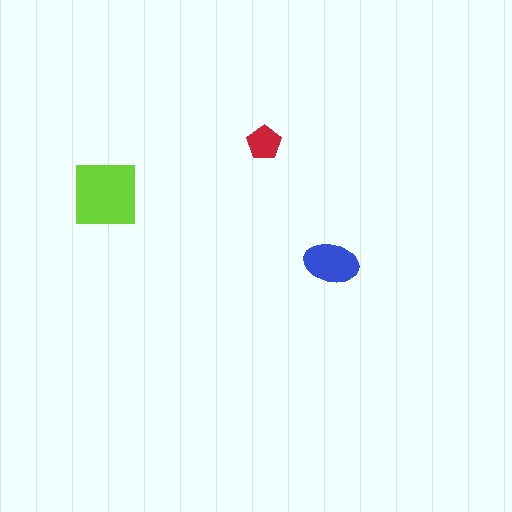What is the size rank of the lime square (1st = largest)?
1st.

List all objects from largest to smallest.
The lime square, the blue ellipse, the red pentagon.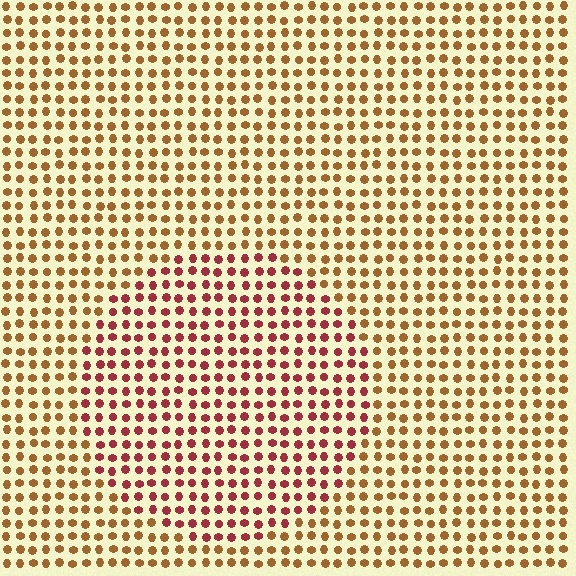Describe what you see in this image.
The image is filled with small brown elements in a uniform arrangement. A circle-shaped region is visible where the elements are tinted to a slightly different hue, forming a subtle color boundary.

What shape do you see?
I see a circle.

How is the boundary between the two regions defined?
The boundary is defined purely by a slight shift in hue (about 38 degrees). Spacing, size, and orientation are identical on both sides.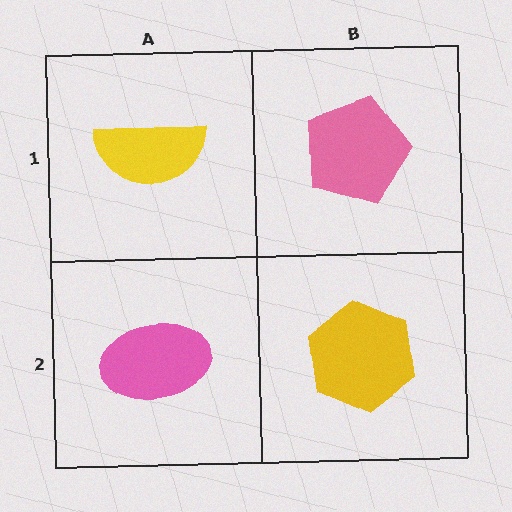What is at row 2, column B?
A yellow hexagon.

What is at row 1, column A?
A yellow semicircle.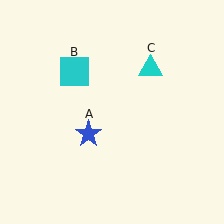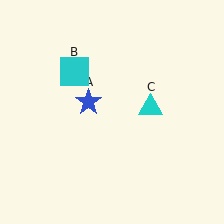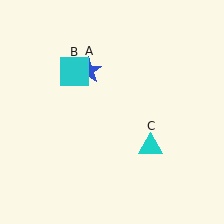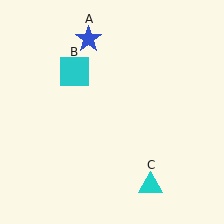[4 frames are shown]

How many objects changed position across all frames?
2 objects changed position: blue star (object A), cyan triangle (object C).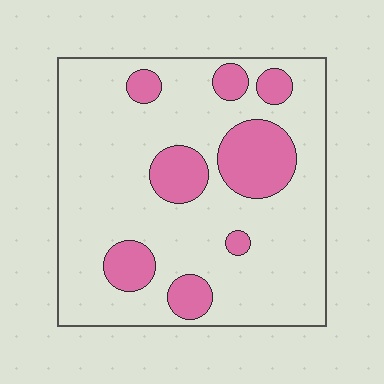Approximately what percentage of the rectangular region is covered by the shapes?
Approximately 20%.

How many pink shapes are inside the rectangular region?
8.